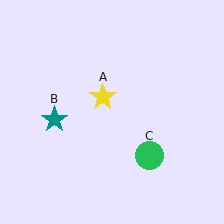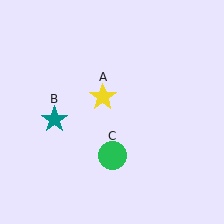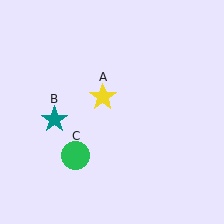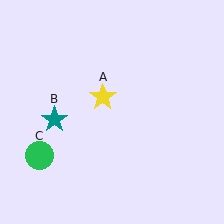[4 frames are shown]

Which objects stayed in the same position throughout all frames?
Yellow star (object A) and teal star (object B) remained stationary.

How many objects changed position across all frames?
1 object changed position: green circle (object C).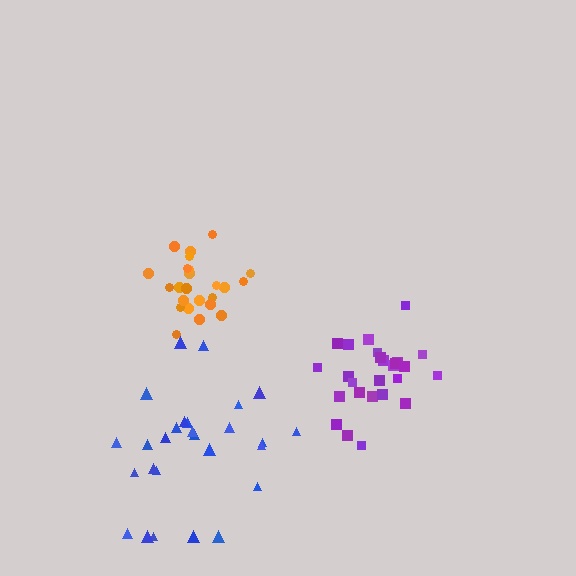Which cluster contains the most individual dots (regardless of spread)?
Blue (27).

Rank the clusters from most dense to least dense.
orange, purple, blue.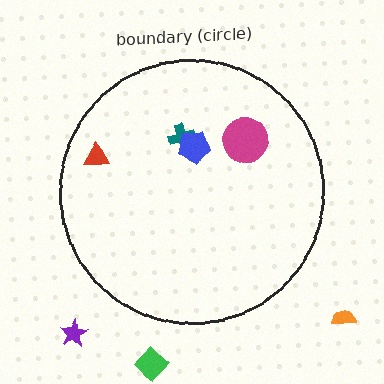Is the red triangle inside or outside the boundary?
Inside.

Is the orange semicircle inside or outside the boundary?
Outside.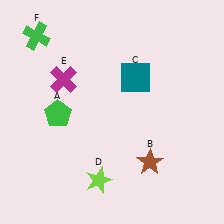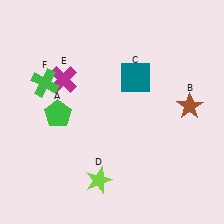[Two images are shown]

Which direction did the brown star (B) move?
The brown star (B) moved up.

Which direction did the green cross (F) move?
The green cross (F) moved down.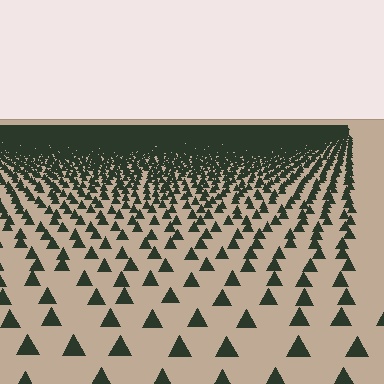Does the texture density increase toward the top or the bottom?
Density increases toward the top.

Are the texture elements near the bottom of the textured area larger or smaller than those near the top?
Larger. Near the bottom, elements are closer to the viewer and appear at a bigger on-screen size.